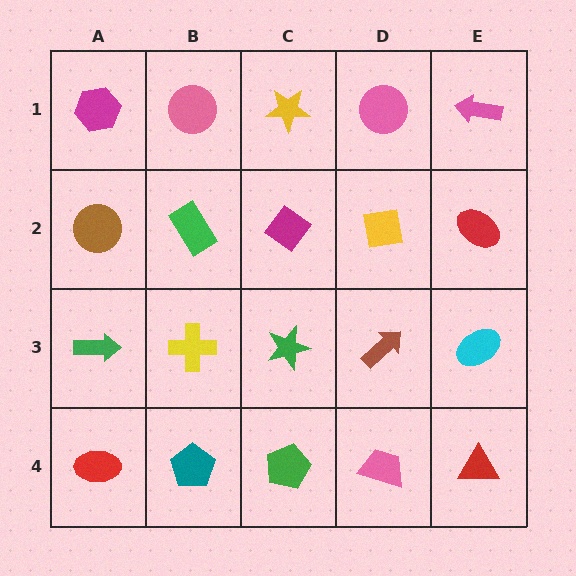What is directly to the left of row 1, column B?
A magenta hexagon.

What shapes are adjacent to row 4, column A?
A green arrow (row 3, column A), a teal pentagon (row 4, column B).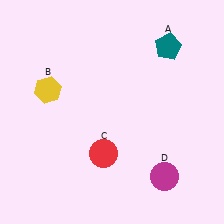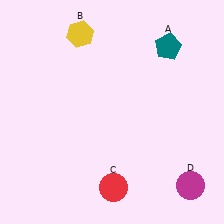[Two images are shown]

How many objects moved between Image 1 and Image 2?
3 objects moved between the two images.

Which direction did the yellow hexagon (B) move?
The yellow hexagon (B) moved up.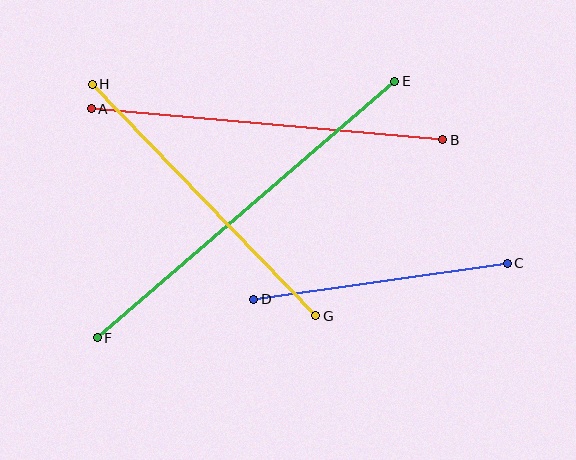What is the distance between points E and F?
The distance is approximately 393 pixels.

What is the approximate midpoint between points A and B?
The midpoint is at approximately (267, 124) pixels.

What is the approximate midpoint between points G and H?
The midpoint is at approximately (204, 200) pixels.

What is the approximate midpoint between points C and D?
The midpoint is at approximately (380, 281) pixels.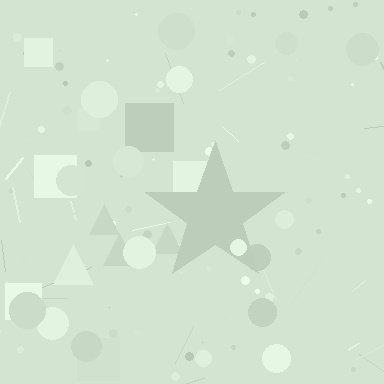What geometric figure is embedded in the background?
A star is embedded in the background.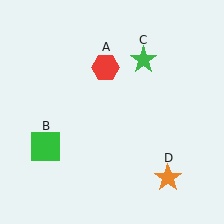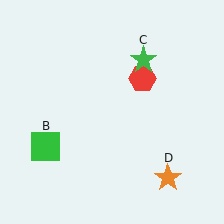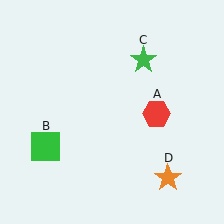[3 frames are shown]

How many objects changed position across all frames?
1 object changed position: red hexagon (object A).